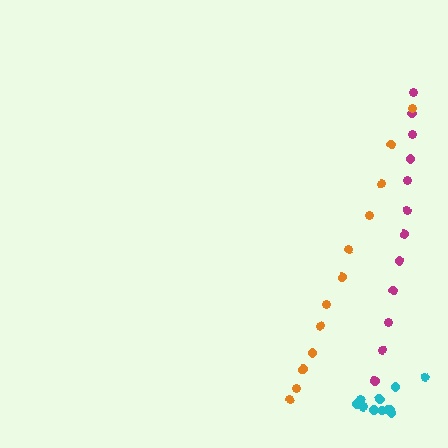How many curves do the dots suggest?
There are 3 distinct paths.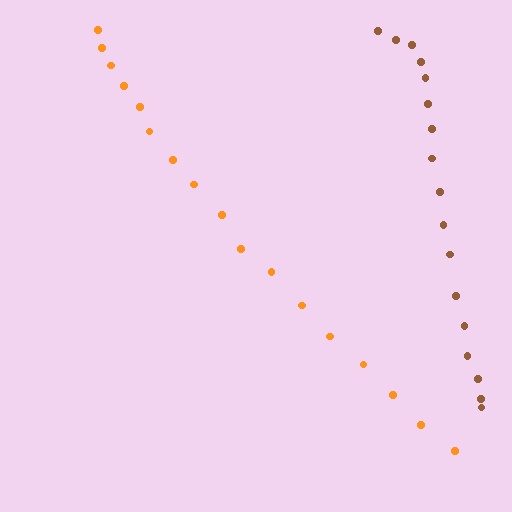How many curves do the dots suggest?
There are 2 distinct paths.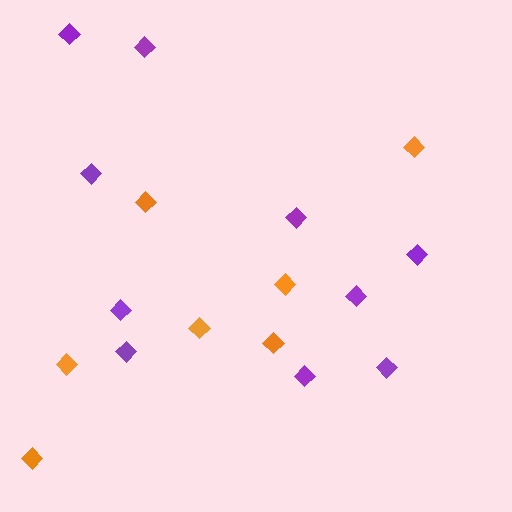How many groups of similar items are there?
There are 2 groups: one group of purple diamonds (10) and one group of orange diamonds (7).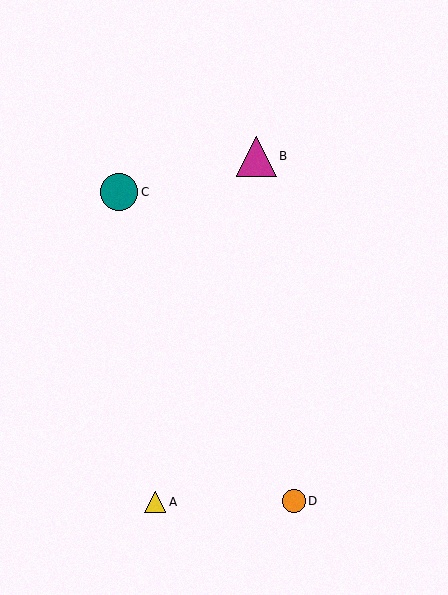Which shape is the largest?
The magenta triangle (labeled B) is the largest.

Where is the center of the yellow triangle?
The center of the yellow triangle is at (155, 502).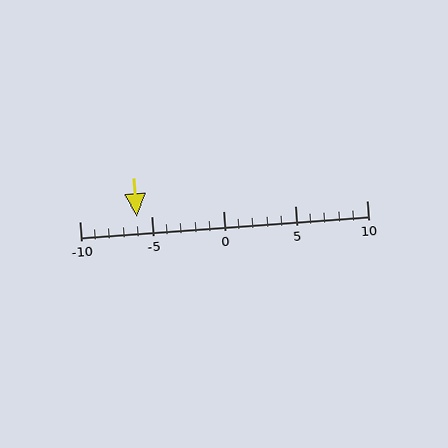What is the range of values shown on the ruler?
The ruler shows values from -10 to 10.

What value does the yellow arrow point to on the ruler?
The yellow arrow points to approximately -6.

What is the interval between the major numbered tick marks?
The major tick marks are spaced 5 units apart.